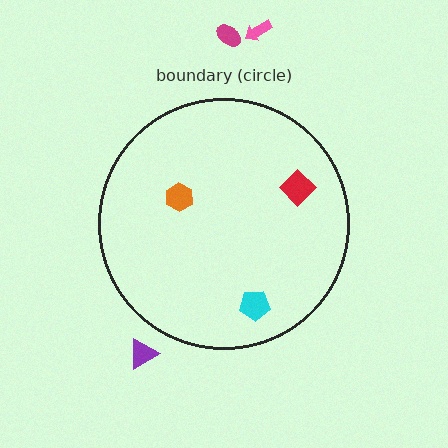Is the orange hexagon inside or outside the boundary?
Inside.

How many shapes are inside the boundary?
3 inside, 3 outside.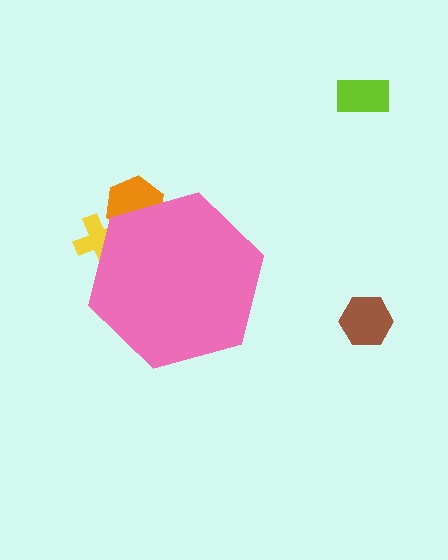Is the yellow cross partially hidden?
Yes, the yellow cross is partially hidden behind the pink hexagon.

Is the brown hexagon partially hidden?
No, the brown hexagon is fully visible.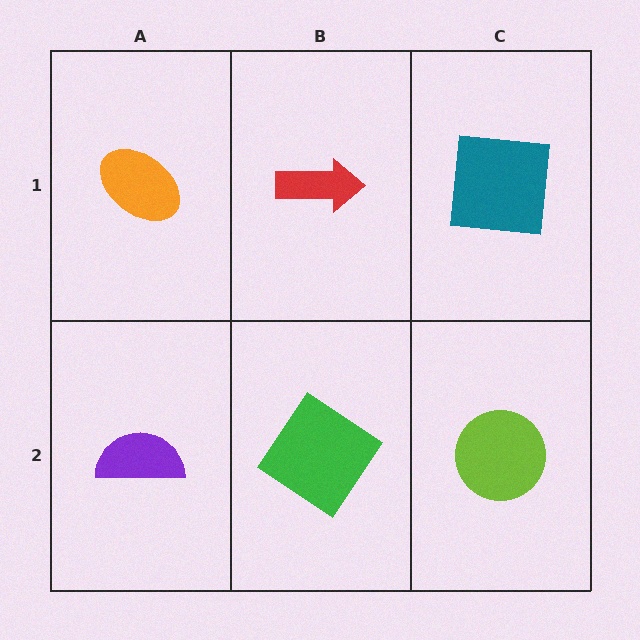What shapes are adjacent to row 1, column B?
A green diamond (row 2, column B), an orange ellipse (row 1, column A), a teal square (row 1, column C).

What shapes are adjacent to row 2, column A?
An orange ellipse (row 1, column A), a green diamond (row 2, column B).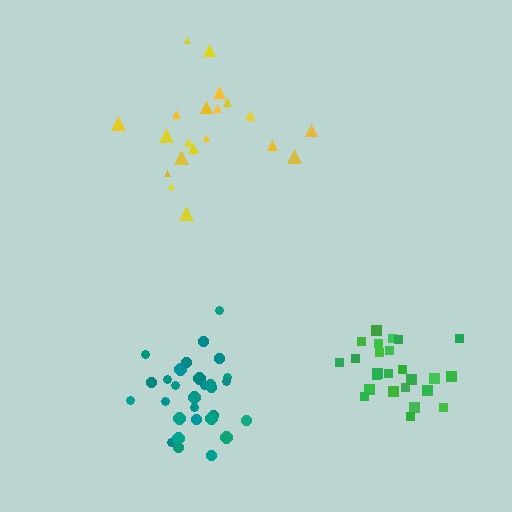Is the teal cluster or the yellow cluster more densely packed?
Teal.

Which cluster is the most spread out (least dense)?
Yellow.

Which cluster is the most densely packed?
Green.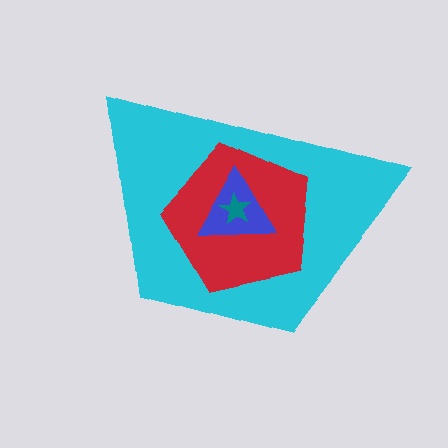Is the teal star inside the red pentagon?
Yes.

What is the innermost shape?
The teal star.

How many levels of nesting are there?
4.